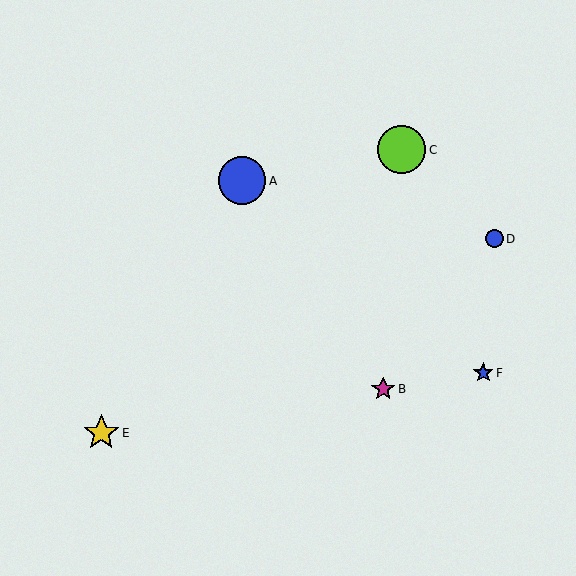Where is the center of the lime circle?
The center of the lime circle is at (402, 150).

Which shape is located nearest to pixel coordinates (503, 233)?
The blue circle (labeled D) at (495, 239) is nearest to that location.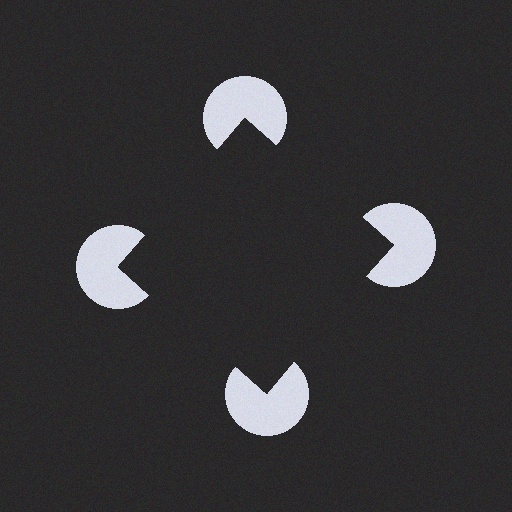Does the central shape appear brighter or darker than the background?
It typically appears slightly darker than the background, even though no actual brightness change is drawn.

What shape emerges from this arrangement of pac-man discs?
An illusory square — its edges are inferred from the aligned wedge cuts in the pac-man discs, not physically drawn.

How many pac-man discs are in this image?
There are 4 — one at each vertex of the illusory square.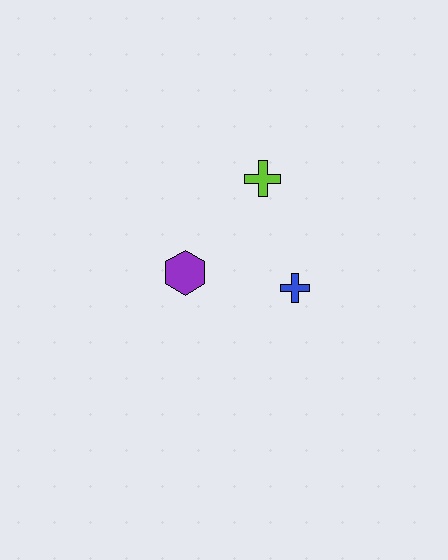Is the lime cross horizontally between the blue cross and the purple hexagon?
Yes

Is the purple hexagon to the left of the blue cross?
Yes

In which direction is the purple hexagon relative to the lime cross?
The purple hexagon is below the lime cross.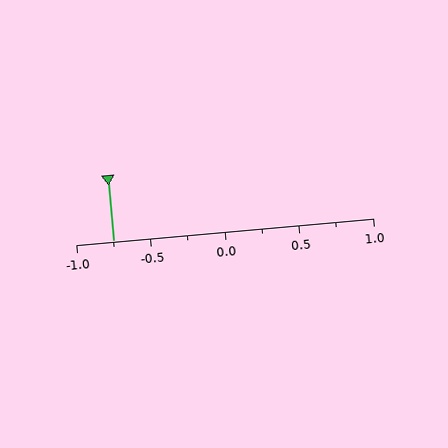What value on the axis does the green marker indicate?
The marker indicates approximately -0.75.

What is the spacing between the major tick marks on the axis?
The major ticks are spaced 0.5 apart.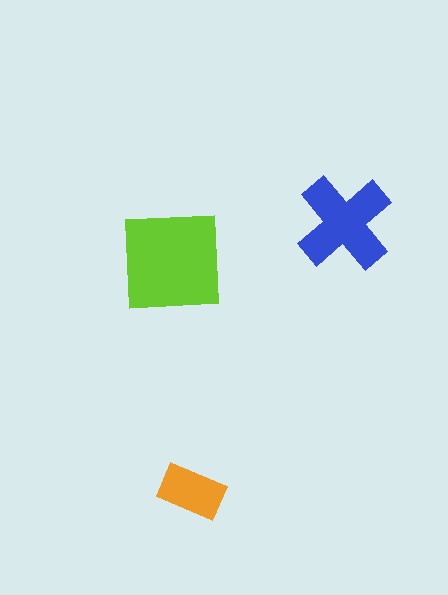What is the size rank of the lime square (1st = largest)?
1st.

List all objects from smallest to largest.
The orange rectangle, the blue cross, the lime square.